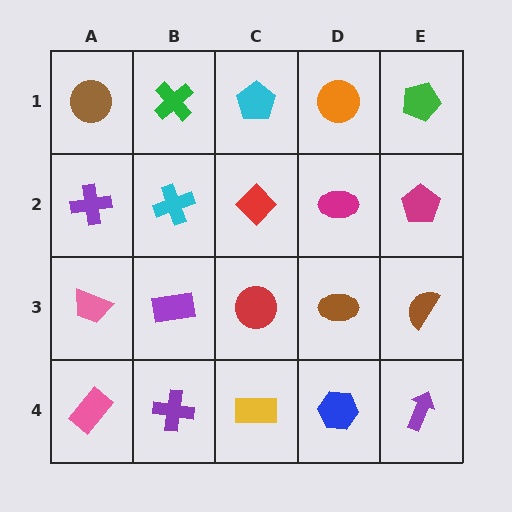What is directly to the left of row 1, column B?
A brown circle.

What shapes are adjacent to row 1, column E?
A magenta pentagon (row 2, column E), an orange circle (row 1, column D).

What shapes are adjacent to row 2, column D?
An orange circle (row 1, column D), a brown ellipse (row 3, column D), a red diamond (row 2, column C), a magenta pentagon (row 2, column E).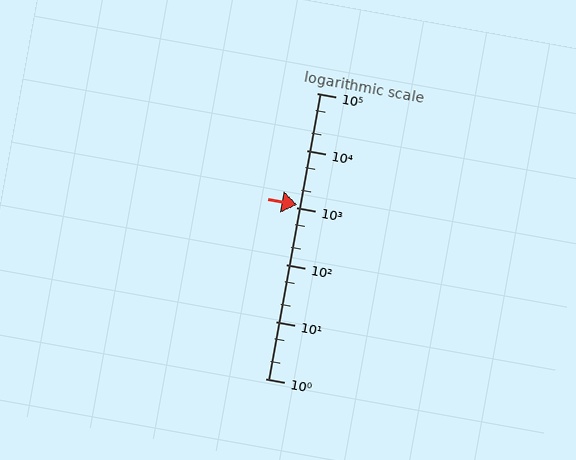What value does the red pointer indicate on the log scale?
The pointer indicates approximately 1100.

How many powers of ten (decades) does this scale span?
The scale spans 5 decades, from 1 to 100000.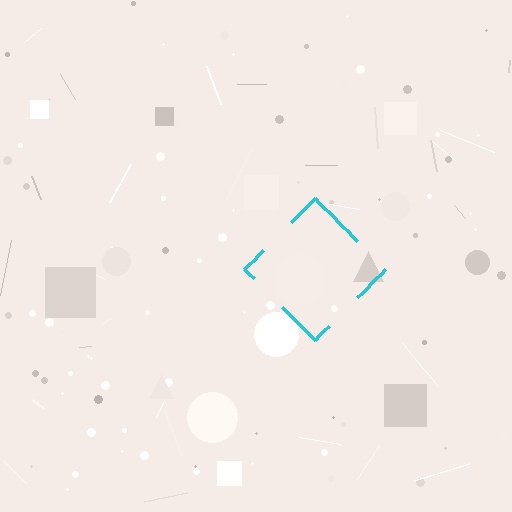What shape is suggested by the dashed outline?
The dashed outline suggests a diamond.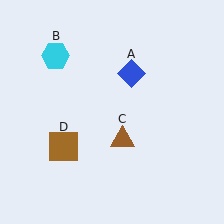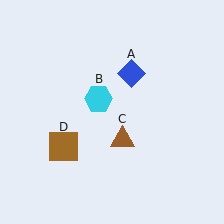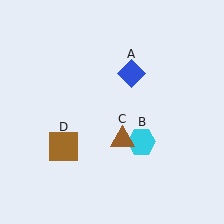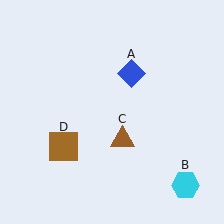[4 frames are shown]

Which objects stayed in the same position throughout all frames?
Blue diamond (object A) and brown triangle (object C) and brown square (object D) remained stationary.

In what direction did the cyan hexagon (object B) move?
The cyan hexagon (object B) moved down and to the right.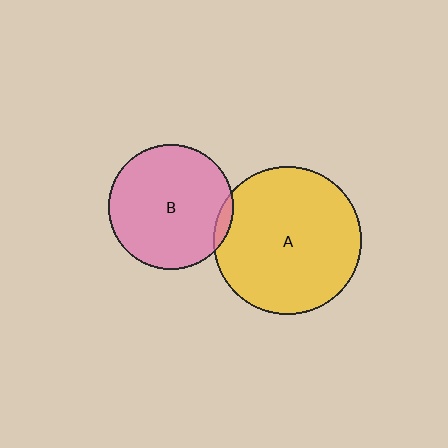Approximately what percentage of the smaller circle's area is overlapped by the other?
Approximately 5%.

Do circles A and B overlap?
Yes.